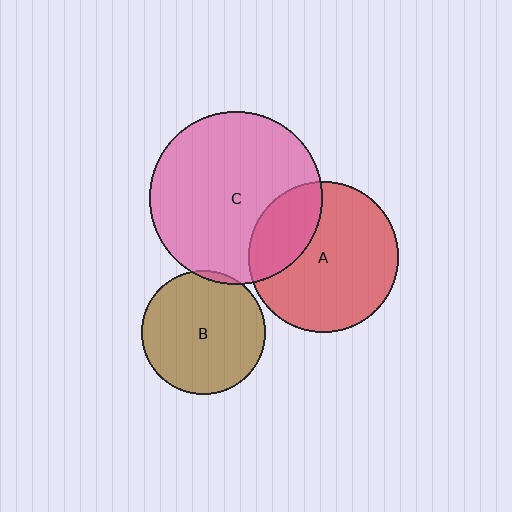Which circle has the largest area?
Circle C (pink).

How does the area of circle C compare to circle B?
Approximately 2.0 times.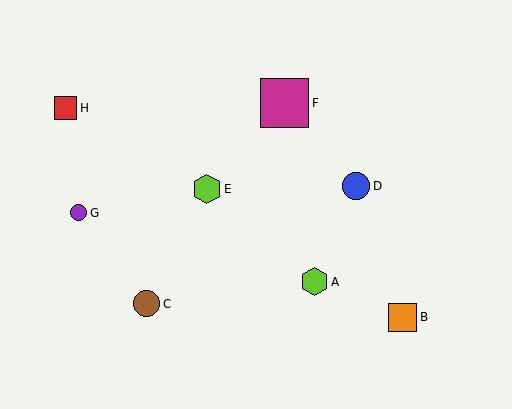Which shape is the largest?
The magenta square (labeled F) is the largest.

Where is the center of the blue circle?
The center of the blue circle is at (356, 186).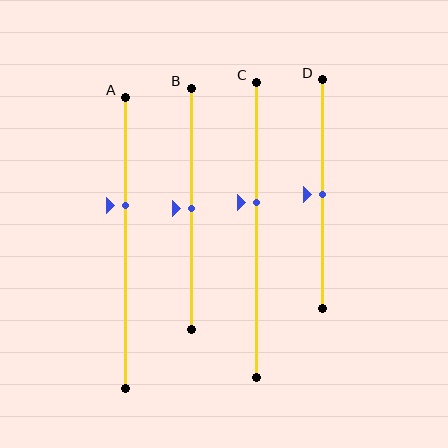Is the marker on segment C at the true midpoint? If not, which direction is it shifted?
No, the marker on segment C is shifted upward by about 9% of the segment length.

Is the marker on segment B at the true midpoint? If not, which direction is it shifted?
Yes, the marker on segment B is at the true midpoint.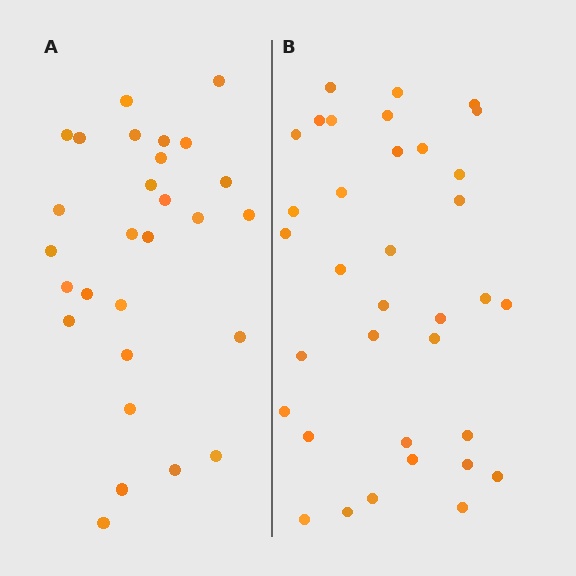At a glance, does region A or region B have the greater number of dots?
Region B (the right region) has more dots.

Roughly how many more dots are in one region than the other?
Region B has roughly 8 or so more dots than region A.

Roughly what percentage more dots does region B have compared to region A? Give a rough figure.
About 25% more.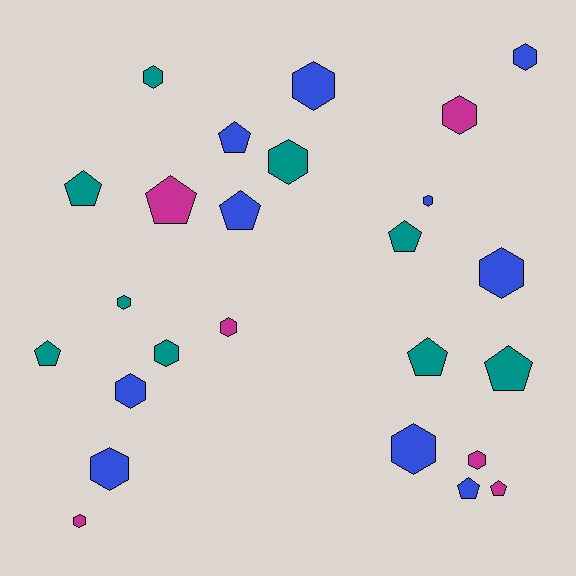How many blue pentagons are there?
There are 3 blue pentagons.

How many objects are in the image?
There are 25 objects.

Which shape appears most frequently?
Hexagon, with 15 objects.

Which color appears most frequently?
Blue, with 10 objects.